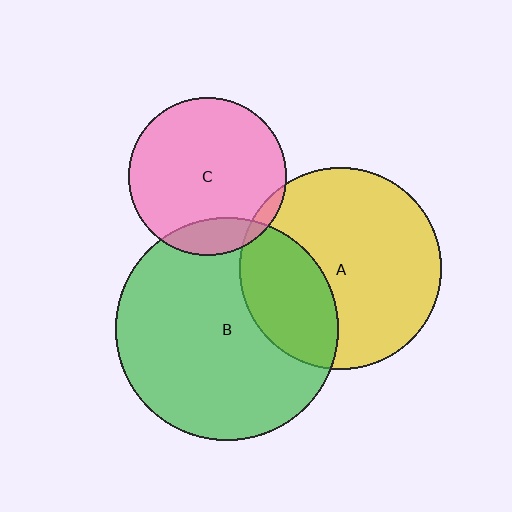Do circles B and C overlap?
Yes.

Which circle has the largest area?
Circle B (green).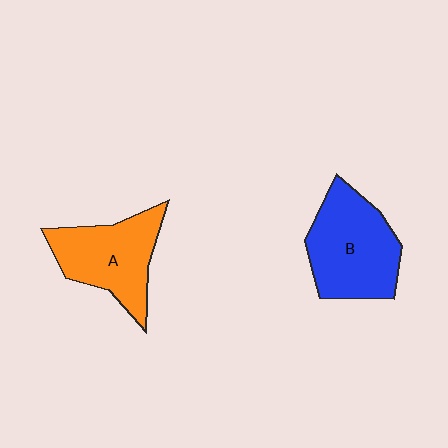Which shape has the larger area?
Shape B (blue).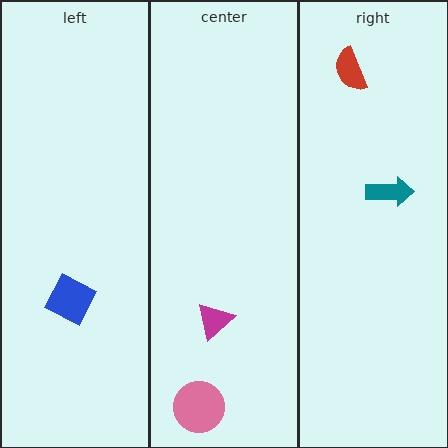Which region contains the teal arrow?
The right region.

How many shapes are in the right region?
2.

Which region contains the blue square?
The left region.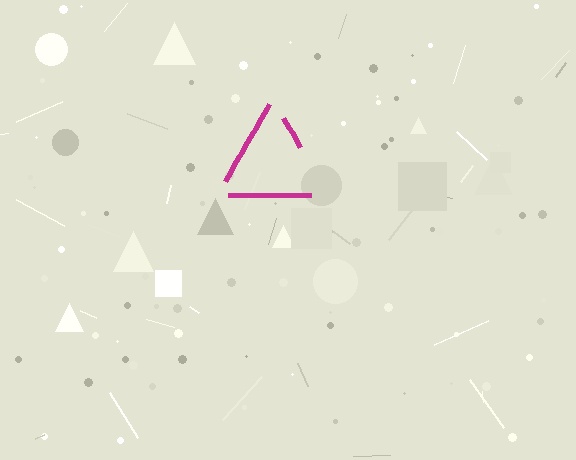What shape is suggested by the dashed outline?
The dashed outline suggests a triangle.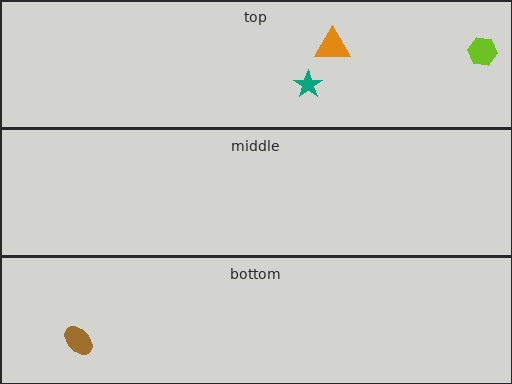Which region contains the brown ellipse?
The bottom region.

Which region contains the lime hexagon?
The top region.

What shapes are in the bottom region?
The brown ellipse.